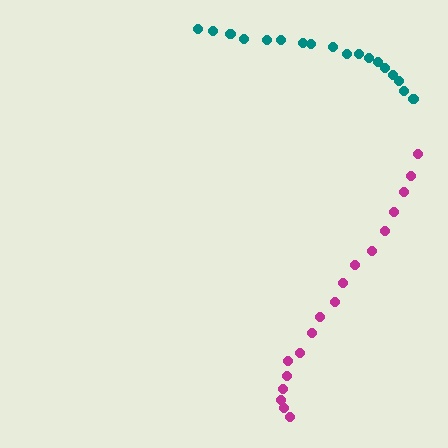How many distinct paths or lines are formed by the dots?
There are 2 distinct paths.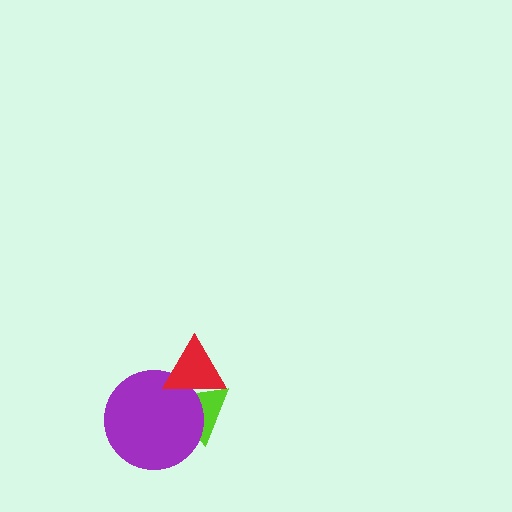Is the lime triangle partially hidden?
Yes, it is partially covered by another shape.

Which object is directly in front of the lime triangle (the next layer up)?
The purple circle is directly in front of the lime triangle.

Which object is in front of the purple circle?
The red triangle is in front of the purple circle.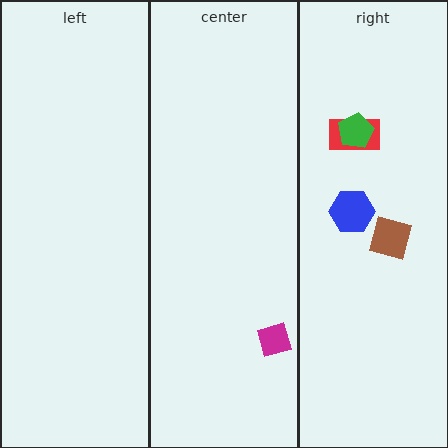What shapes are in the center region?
The magenta diamond.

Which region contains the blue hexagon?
The right region.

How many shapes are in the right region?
4.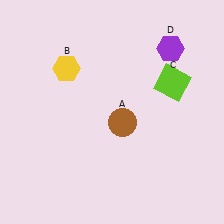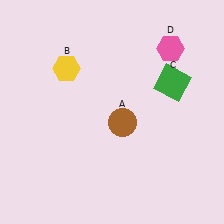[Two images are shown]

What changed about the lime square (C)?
In Image 1, C is lime. In Image 2, it changed to green.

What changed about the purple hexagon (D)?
In Image 1, D is purple. In Image 2, it changed to pink.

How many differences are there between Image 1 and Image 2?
There are 2 differences between the two images.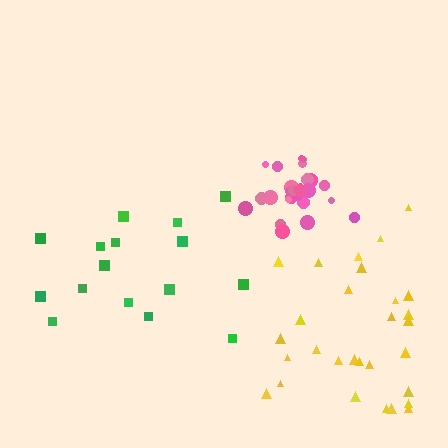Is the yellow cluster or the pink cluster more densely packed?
Pink.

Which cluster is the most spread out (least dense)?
Green.